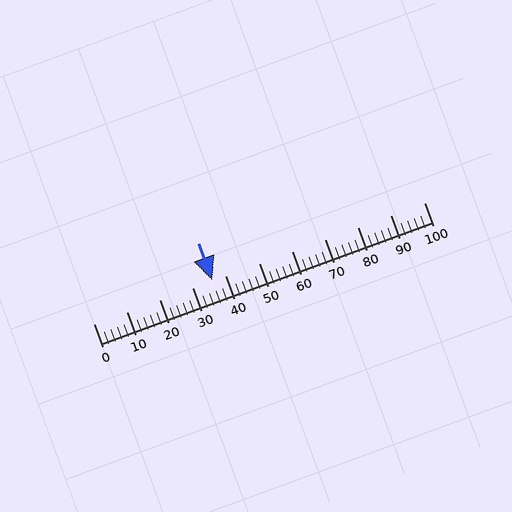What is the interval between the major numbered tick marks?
The major tick marks are spaced 10 units apart.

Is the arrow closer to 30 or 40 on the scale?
The arrow is closer to 40.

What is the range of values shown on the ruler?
The ruler shows values from 0 to 100.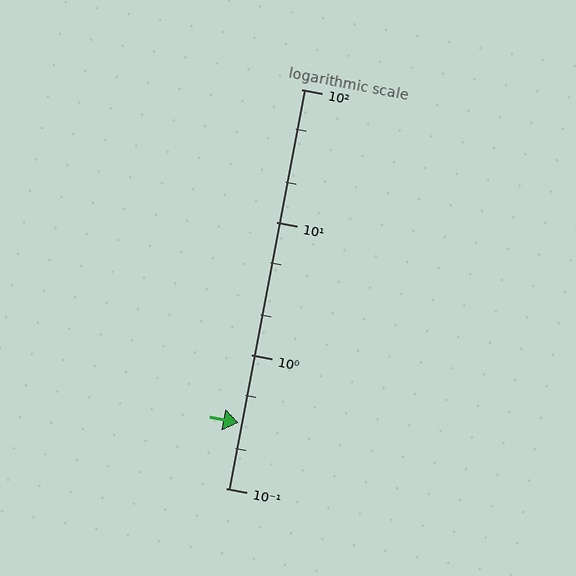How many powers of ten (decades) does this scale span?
The scale spans 3 decades, from 0.1 to 100.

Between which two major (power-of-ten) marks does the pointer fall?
The pointer is between 0.1 and 1.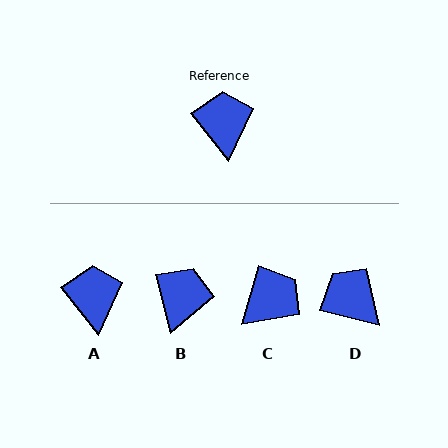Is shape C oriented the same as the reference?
No, it is off by about 55 degrees.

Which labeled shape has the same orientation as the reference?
A.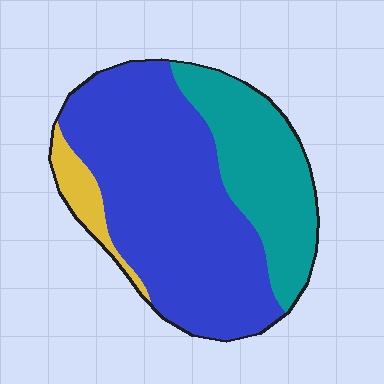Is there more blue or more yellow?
Blue.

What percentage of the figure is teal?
Teal covers around 30% of the figure.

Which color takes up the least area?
Yellow, at roughly 5%.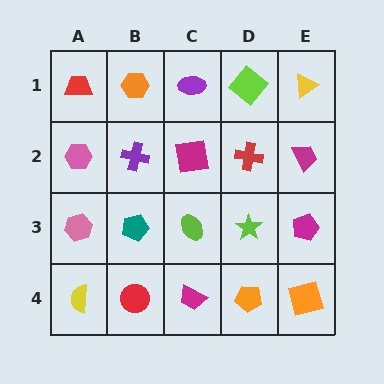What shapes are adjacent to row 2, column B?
An orange hexagon (row 1, column B), a teal pentagon (row 3, column B), a pink hexagon (row 2, column A), a magenta square (row 2, column C).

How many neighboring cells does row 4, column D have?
3.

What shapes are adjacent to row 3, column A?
A pink hexagon (row 2, column A), a yellow semicircle (row 4, column A), a teal pentagon (row 3, column B).